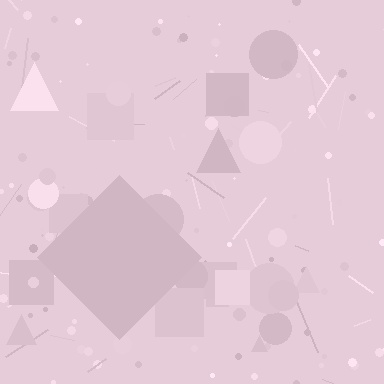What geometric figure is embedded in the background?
A diamond is embedded in the background.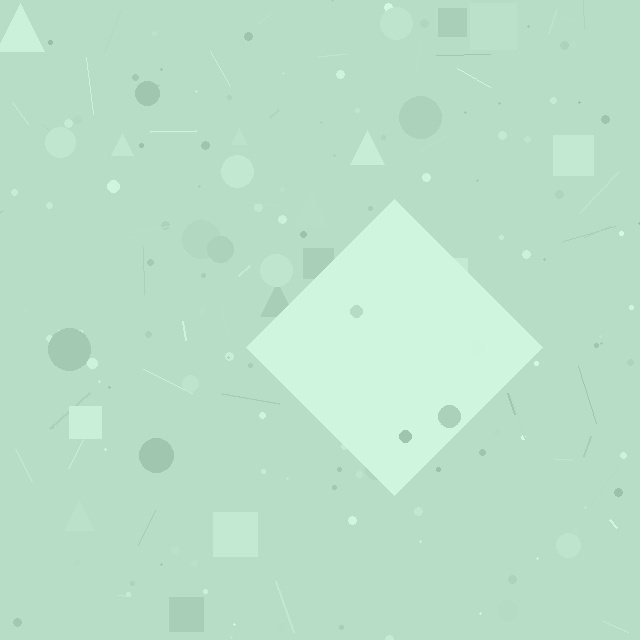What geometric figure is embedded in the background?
A diamond is embedded in the background.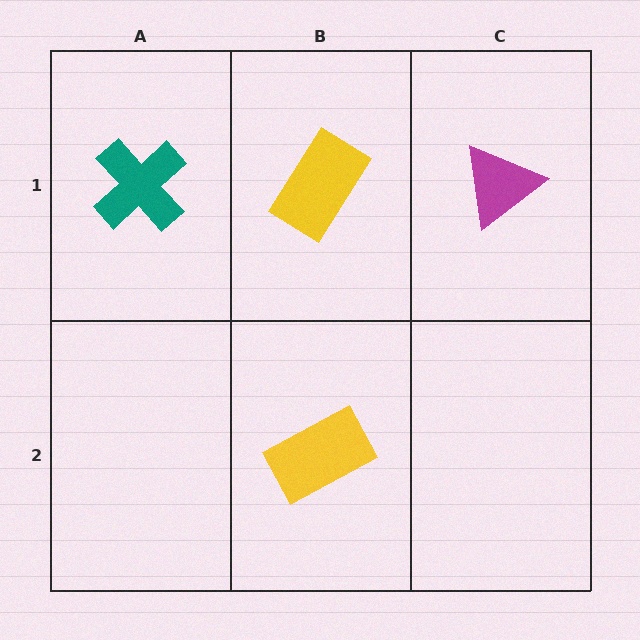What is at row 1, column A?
A teal cross.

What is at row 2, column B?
A yellow rectangle.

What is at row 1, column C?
A magenta triangle.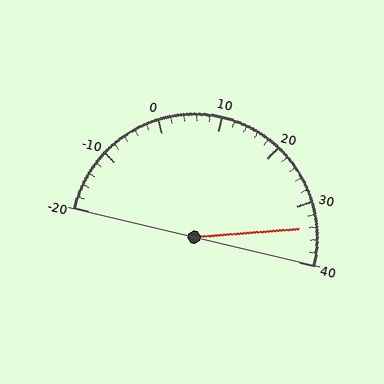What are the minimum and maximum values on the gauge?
The gauge ranges from -20 to 40.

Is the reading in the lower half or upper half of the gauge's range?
The reading is in the upper half of the range (-20 to 40).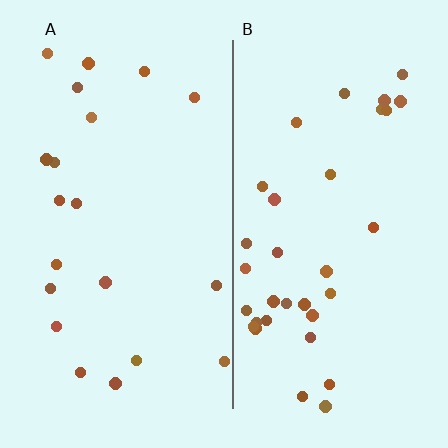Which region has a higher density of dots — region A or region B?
B (the right).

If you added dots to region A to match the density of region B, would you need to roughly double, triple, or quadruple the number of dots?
Approximately double.